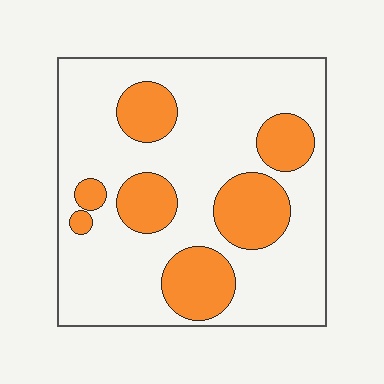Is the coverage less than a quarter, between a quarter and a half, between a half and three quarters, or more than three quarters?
Between a quarter and a half.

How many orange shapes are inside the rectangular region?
7.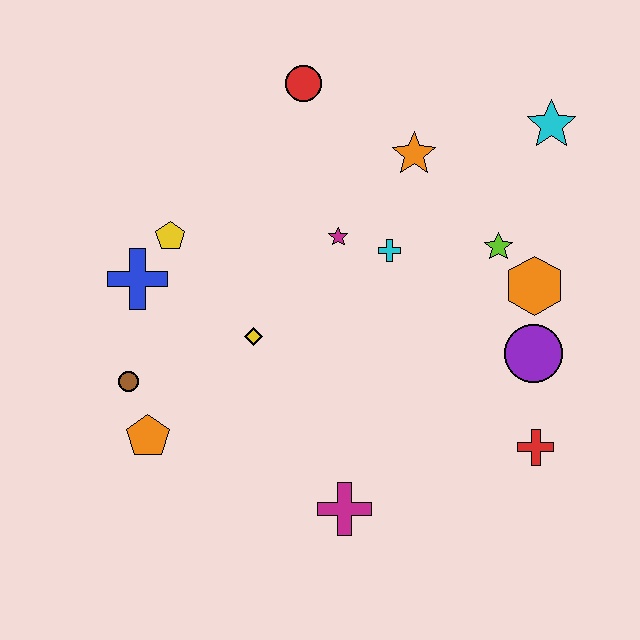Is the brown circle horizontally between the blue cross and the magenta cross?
No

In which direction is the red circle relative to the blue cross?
The red circle is above the blue cross.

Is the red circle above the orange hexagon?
Yes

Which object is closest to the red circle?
The orange star is closest to the red circle.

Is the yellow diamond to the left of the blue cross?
No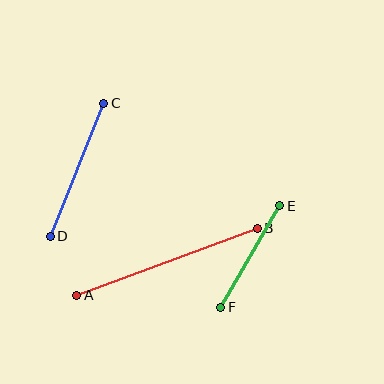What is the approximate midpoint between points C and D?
The midpoint is at approximately (77, 170) pixels.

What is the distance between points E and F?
The distance is approximately 118 pixels.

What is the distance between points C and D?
The distance is approximately 143 pixels.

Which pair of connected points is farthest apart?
Points A and B are farthest apart.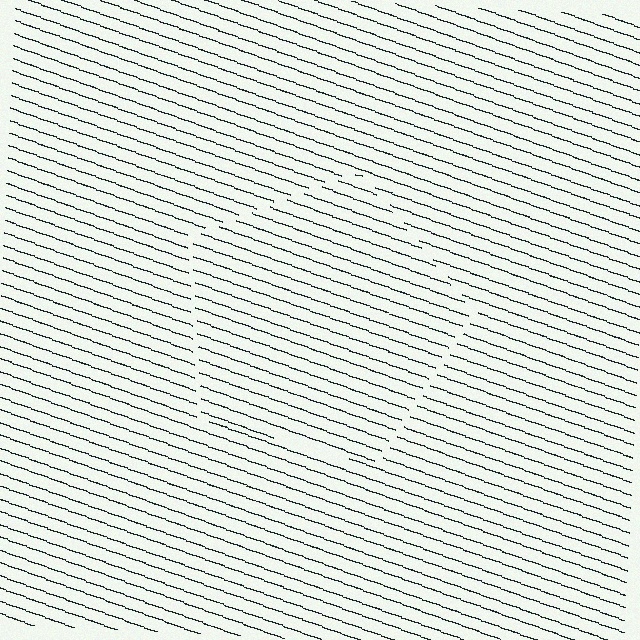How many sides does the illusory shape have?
5 sides — the line-ends trace a pentagon.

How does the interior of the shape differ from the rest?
The interior of the shape contains the same grating, shifted by half a period — the contour is defined by the phase discontinuity where line-ends from the inner and outer gratings abut.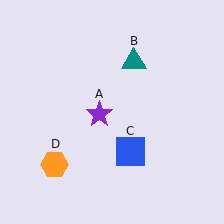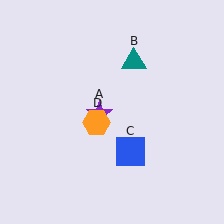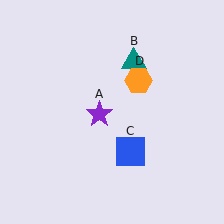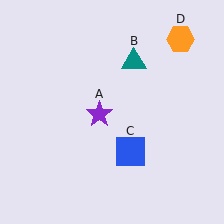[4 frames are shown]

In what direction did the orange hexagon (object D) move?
The orange hexagon (object D) moved up and to the right.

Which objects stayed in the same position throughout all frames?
Purple star (object A) and teal triangle (object B) and blue square (object C) remained stationary.